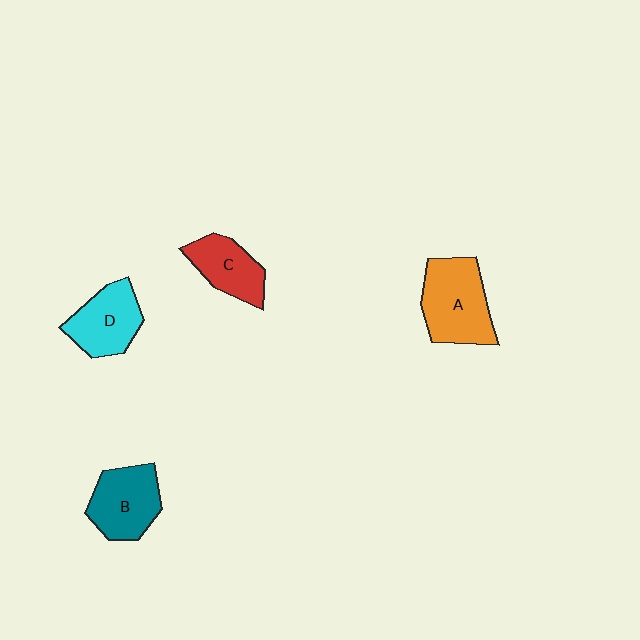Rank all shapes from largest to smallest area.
From largest to smallest: A (orange), B (teal), D (cyan), C (red).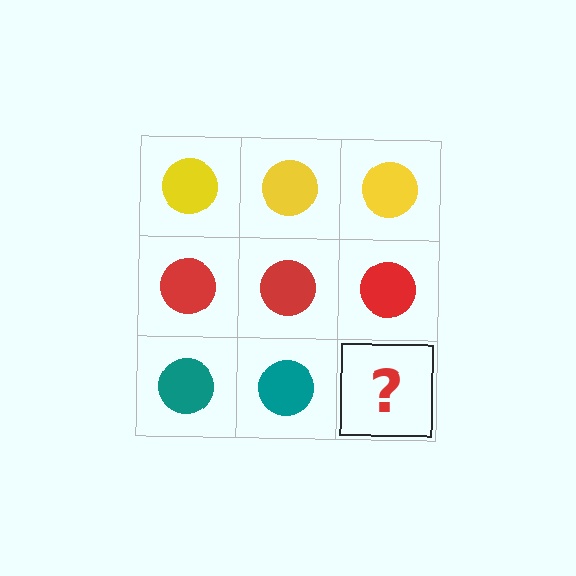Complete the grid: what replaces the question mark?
The question mark should be replaced with a teal circle.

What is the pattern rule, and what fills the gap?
The rule is that each row has a consistent color. The gap should be filled with a teal circle.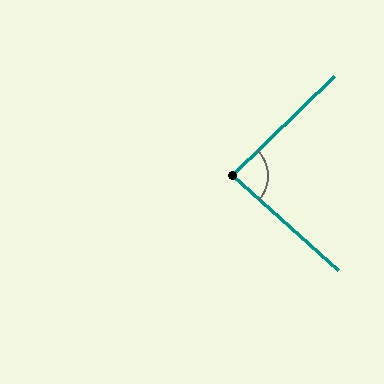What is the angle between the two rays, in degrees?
Approximately 86 degrees.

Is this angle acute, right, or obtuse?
It is approximately a right angle.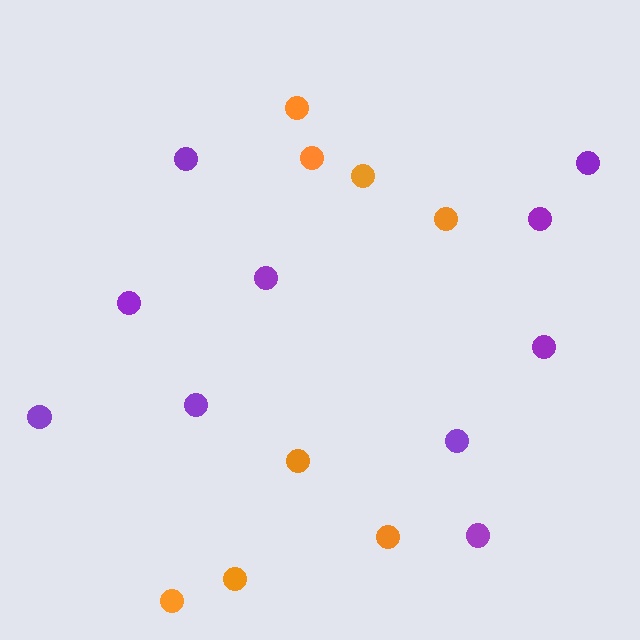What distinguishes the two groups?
There are 2 groups: one group of purple circles (10) and one group of orange circles (8).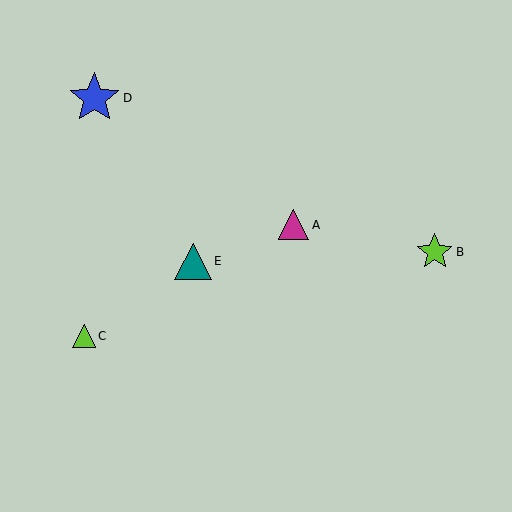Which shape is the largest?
The blue star (labeled D) is the largest.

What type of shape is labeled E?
Shape E is a teal triangle.